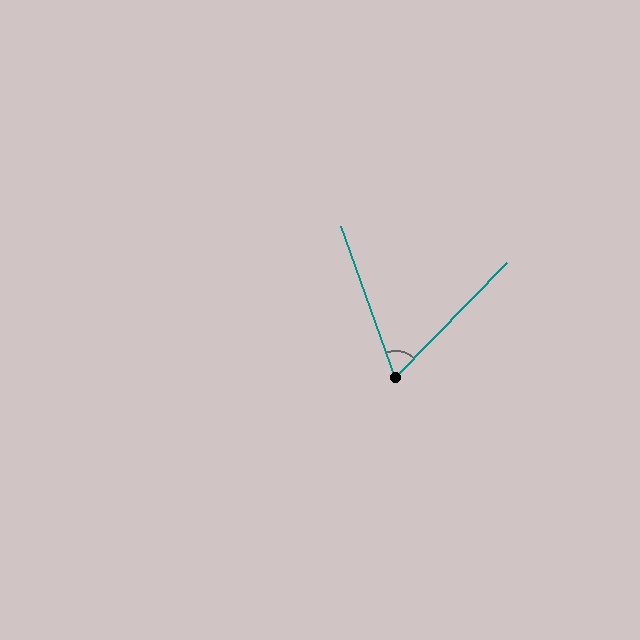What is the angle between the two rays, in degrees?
Approximately 64 degrees.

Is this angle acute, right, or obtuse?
It is acute.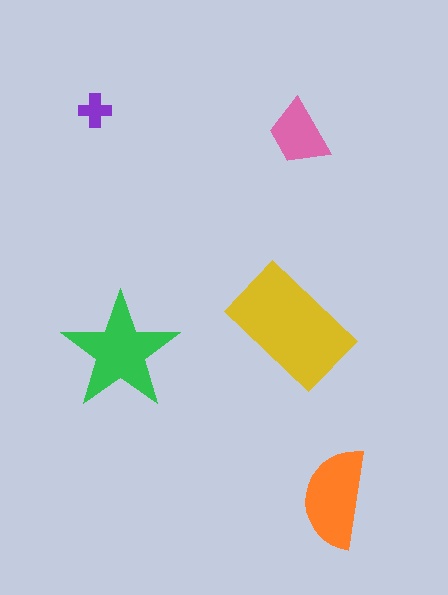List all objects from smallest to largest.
The purple cross, the pink trapezoid, the orange semicircle, the green star, the yellow rectangle.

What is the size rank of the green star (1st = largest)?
2nd.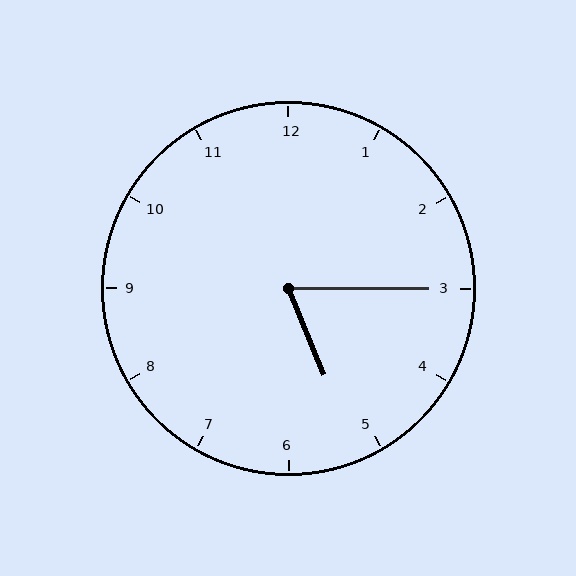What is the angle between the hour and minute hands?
Approximately 68 degrees.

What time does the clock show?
5:15.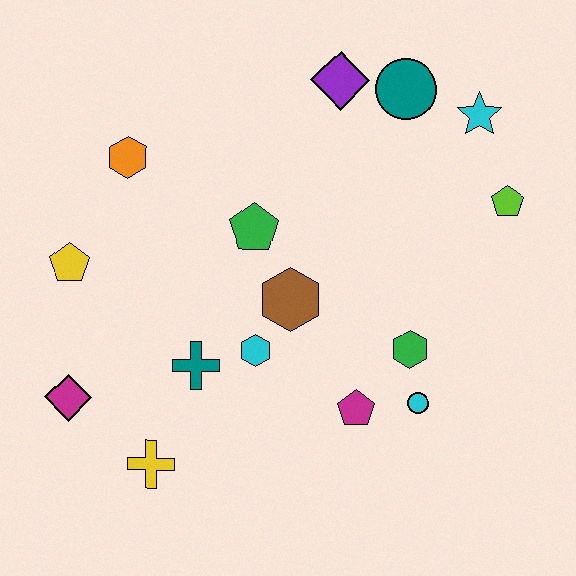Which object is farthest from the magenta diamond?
The cyan star is farthest from the magenta diamond.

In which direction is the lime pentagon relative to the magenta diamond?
The lime pentagon is to the right of the magenta diamond.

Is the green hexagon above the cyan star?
No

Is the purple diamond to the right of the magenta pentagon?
No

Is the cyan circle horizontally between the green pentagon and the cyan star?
Yes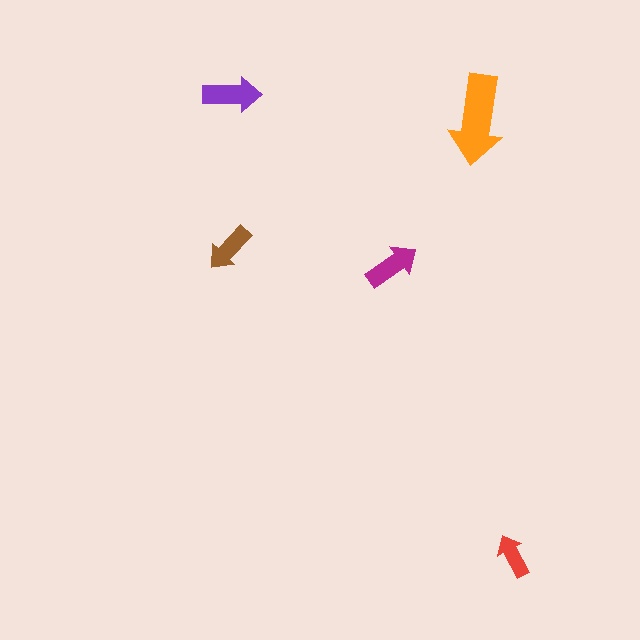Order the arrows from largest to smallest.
the orange one, the purple one, the magenta one, the brown one, the red one.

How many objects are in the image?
There are 5 objects in the image.